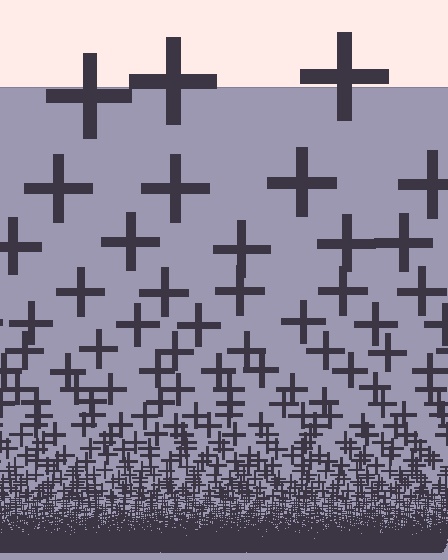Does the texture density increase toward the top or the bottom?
Density increases toward the bottom.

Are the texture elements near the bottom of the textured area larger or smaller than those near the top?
Smaller. The gradient is inverted — elements near the bottom are smaller and denser.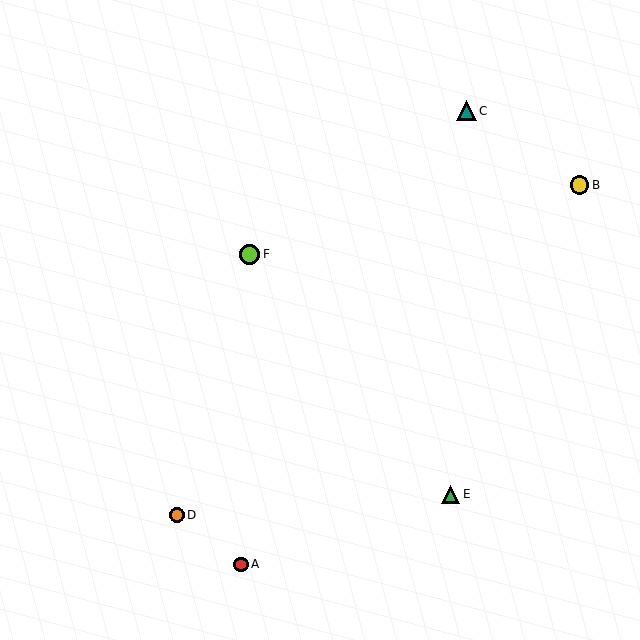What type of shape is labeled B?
Shape B is a yellow circle.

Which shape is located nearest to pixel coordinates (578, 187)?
The yellow circle (labeled B) at (580, 185) is nearest to that location.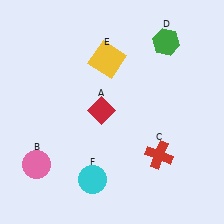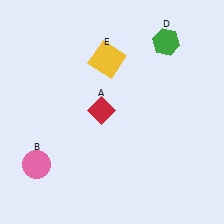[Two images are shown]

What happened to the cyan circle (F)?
The cyan circle (F) was removed in Image 2. It was in the bottom-left area of Image 1.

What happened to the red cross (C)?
The red cross (C) was removed in Image 2. It was in the bottom-right area of Image 1.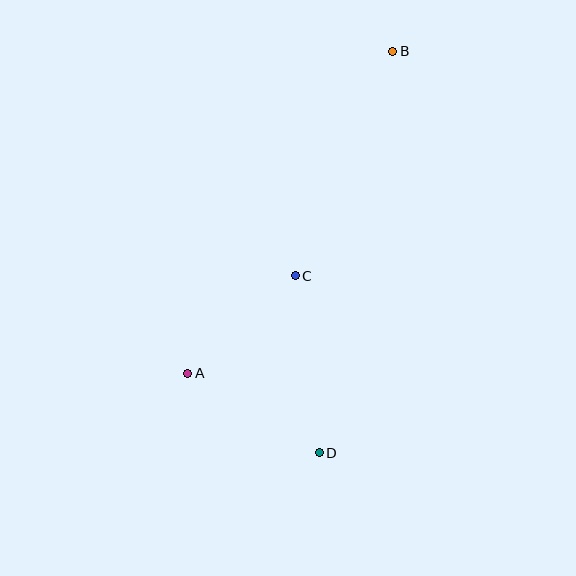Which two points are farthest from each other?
Points B and D are farthest from each other.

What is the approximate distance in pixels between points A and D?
The distance between A and D is approximately 154 pixels.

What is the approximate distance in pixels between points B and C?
The distance between B and C is approximately 245 pixels.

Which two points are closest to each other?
Points A and C are closest to each other.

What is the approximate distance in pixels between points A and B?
The distance between A and B is approximately 381 pixels.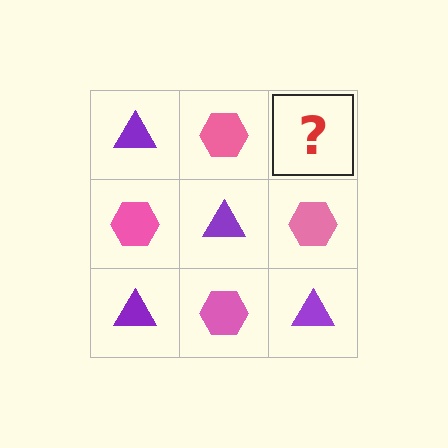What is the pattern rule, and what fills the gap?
The rule is that it alternates purple triangle and pink hexagon in a checkerboard pattern. The gap should be filled with a purple triangle.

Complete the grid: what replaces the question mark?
The question mark should be replaced with a purple triangle.